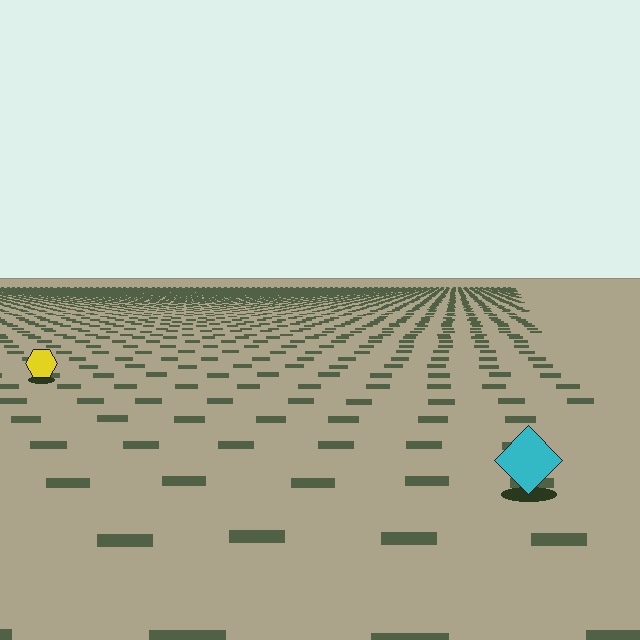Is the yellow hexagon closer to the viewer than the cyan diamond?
No. The cyan diamond is closer — you can tell from the texture gradient: the ground texture is coarser near it.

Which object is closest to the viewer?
The cyan diamond is closest. The texture marks near it are larger and more spread out.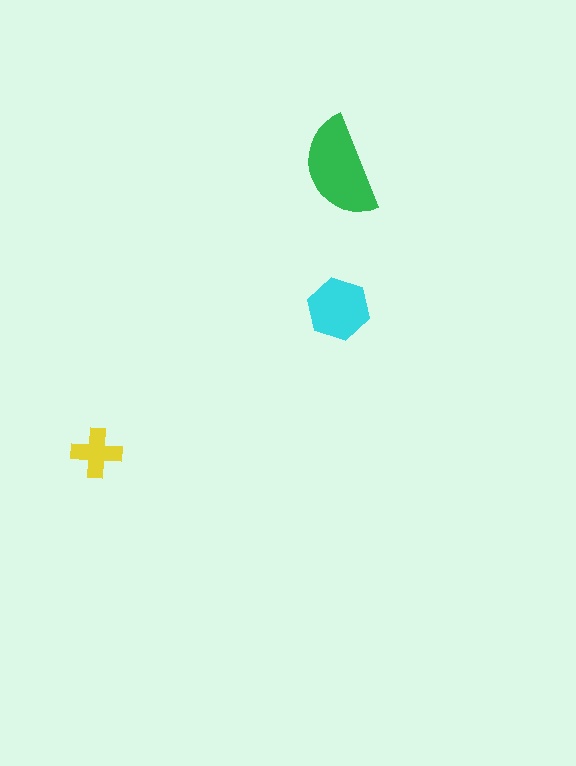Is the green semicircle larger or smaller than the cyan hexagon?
Larger.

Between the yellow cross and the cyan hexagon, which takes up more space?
The cyan hexagon.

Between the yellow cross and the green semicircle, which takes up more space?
The green semicircle.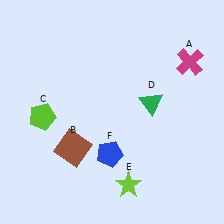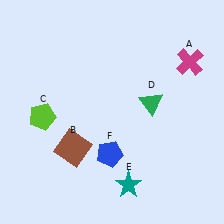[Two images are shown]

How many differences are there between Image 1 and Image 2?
There is 1 difference between the two images.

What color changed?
The star (E) changed from lime in Image 1 to teal in Image 2.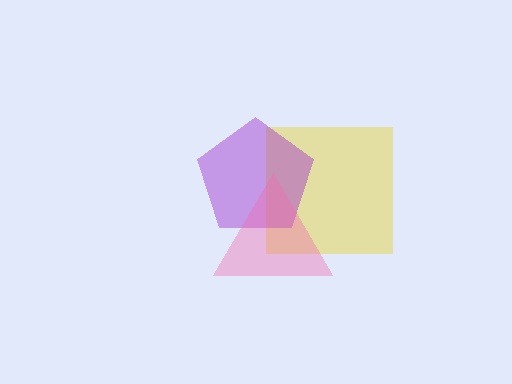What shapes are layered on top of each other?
The layered shapes are: a yellow square, a purple pentagon, a pink triangle.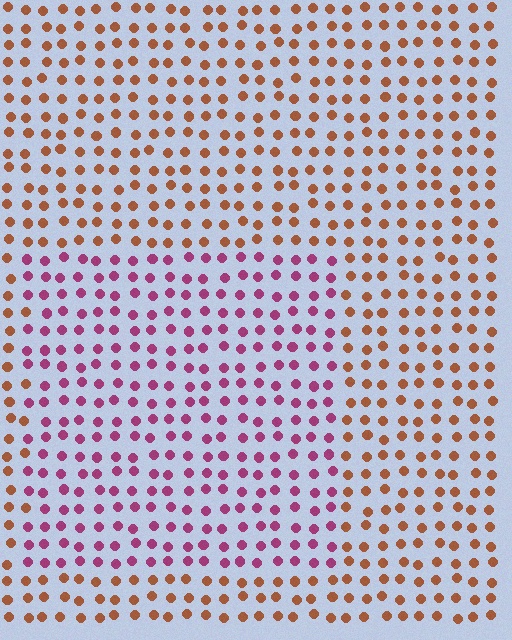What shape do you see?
I see a rectangle.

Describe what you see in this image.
The image is filled with small brown elements in a uniform arrangement. A rectangle-shaped region is visible where the elements are tinted to a slightly different hue, forming a subtle color boundary.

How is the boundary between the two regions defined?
The boundary is defined purely by a slight shift in hue (about 55 degrees). Spacing, size, and orientation are identical on both sides.